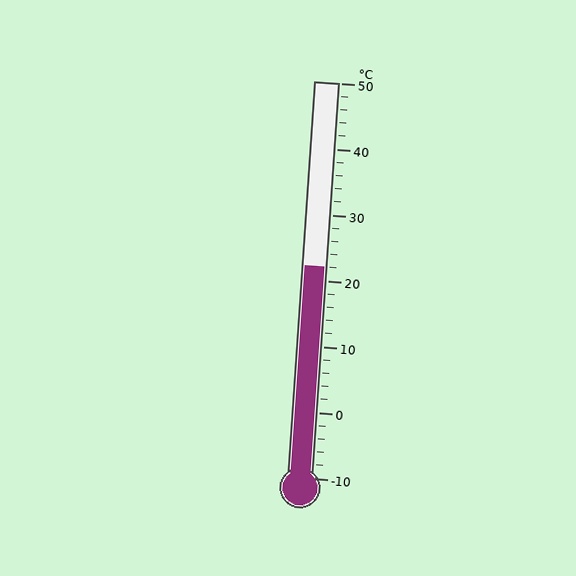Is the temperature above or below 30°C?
The temperature is below 30°C.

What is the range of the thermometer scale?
The thermometer scale ranges from -10°C to 50°C.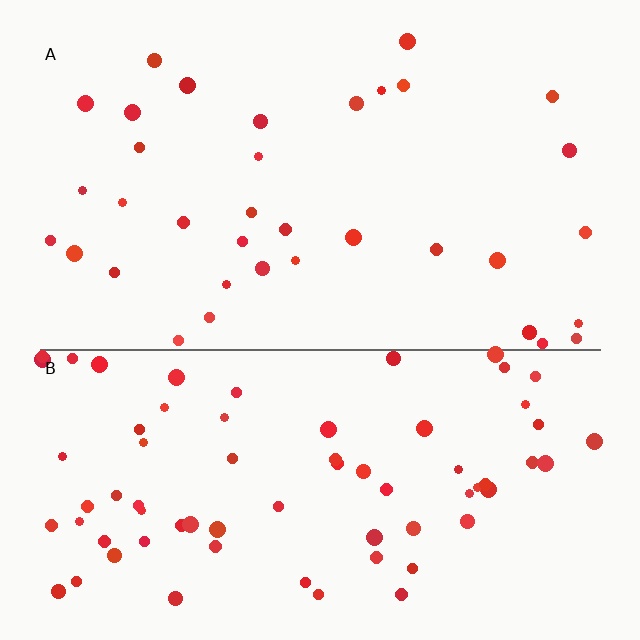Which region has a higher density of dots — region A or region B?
B (the bottom).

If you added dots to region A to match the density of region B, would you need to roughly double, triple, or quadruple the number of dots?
Approximately double.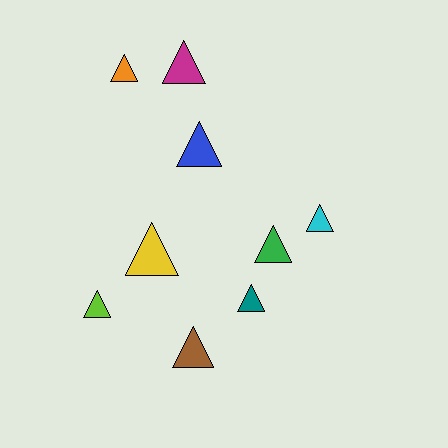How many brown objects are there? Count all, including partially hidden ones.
There is 1 brown object.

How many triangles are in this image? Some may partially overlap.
There are 9 triangles.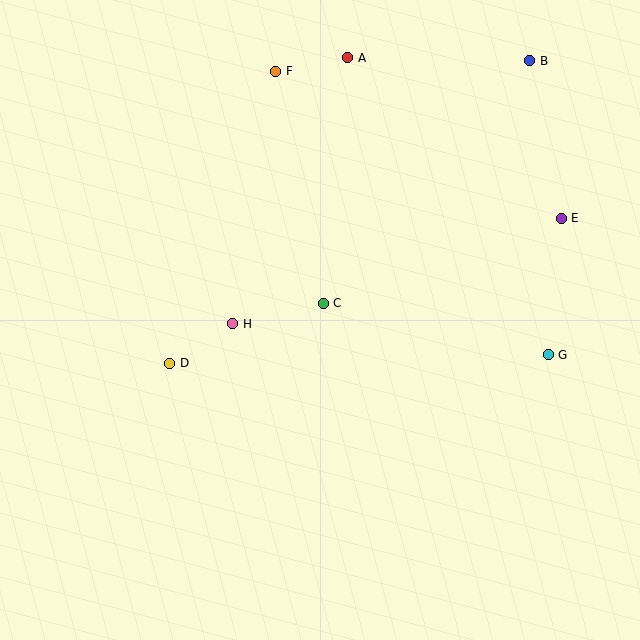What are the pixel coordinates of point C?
Point C is at (323, 303).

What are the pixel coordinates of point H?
Point H is at (233, 324).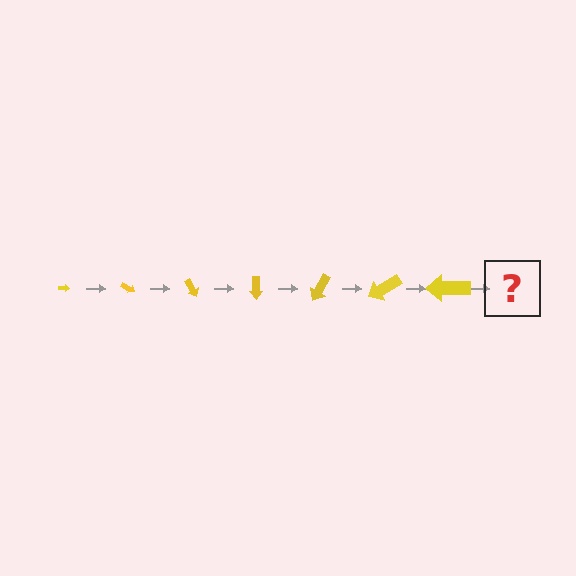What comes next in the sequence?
The next element should be an arrow, larger than the previous one and rotated 210 degrees from the start.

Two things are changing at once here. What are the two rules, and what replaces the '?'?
The two rules are that the arrow grows larger each step and it rotates 30 degrees each step. The '?' should be an arrow, larger than the previous one and rotated 210 degrees from the start.